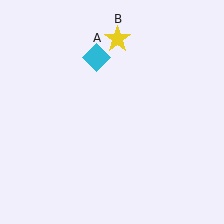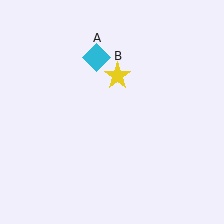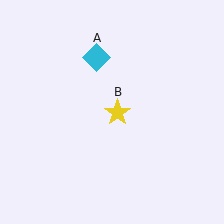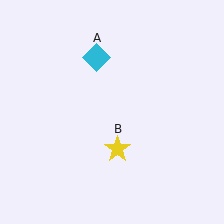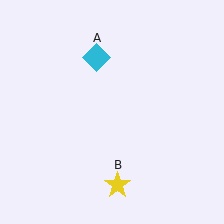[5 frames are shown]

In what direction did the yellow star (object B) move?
The yellow star (object B) moved down.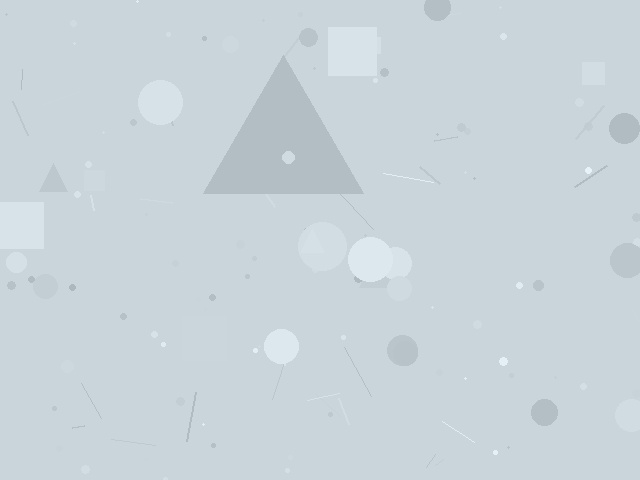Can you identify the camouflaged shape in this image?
The camouflaged shape is a triangle.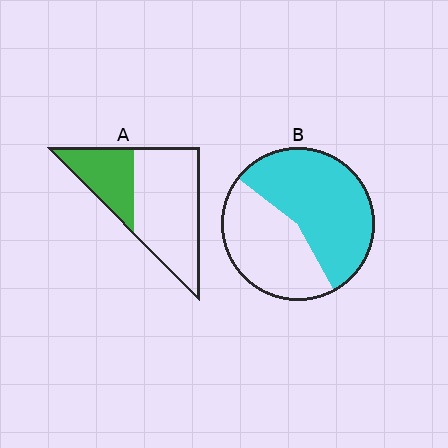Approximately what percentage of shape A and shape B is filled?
A is approximately 30% and B is approximately 55%.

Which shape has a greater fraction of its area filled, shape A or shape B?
Shape B.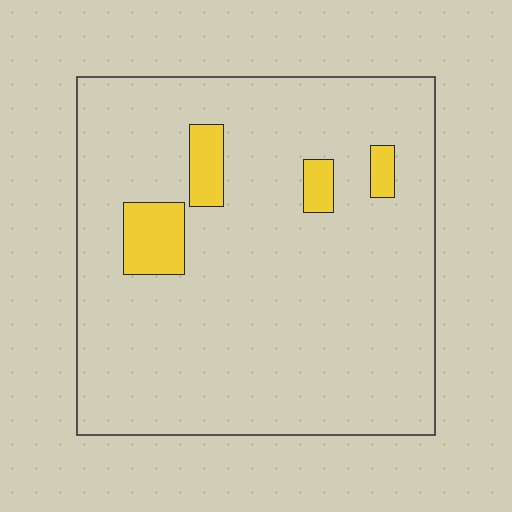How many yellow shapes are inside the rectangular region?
4.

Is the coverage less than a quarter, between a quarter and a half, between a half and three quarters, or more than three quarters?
Less than a quarter.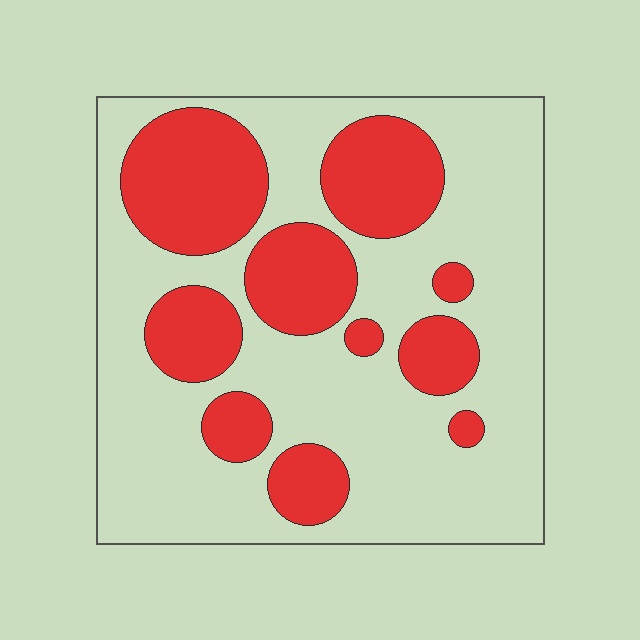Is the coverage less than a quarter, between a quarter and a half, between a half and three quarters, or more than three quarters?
Between a quarter and a half.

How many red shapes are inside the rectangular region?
10.